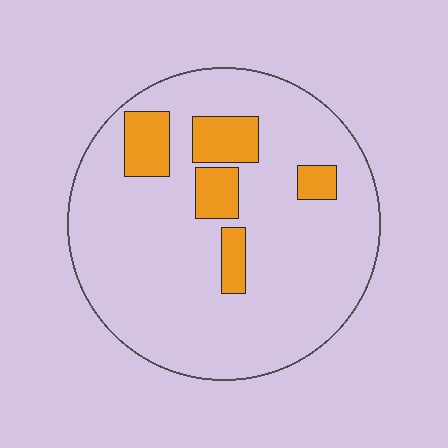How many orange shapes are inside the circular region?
5.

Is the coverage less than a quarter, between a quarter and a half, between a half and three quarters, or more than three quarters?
Less than a quarter.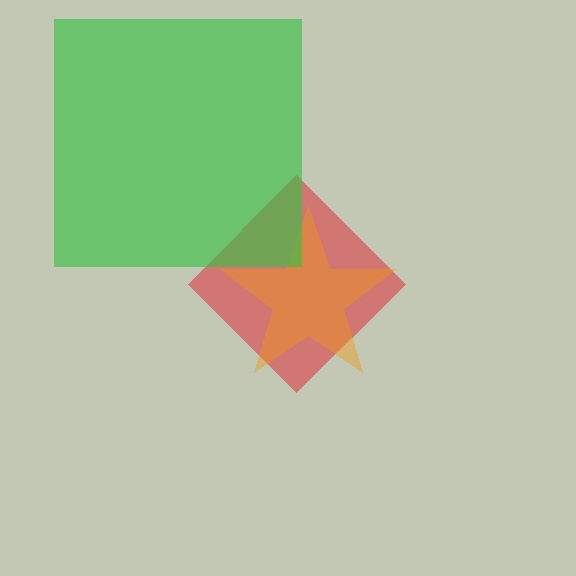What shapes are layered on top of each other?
The layered shapes are: a red diamond, an orange star, a green square.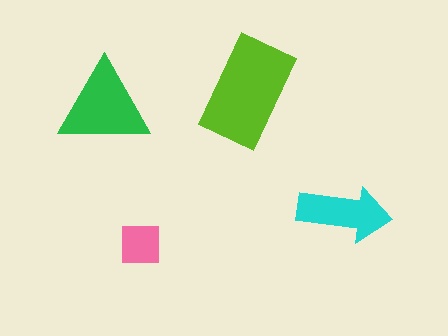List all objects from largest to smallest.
The lime rectangle, the green triangle, the cyan arrow, the pink square.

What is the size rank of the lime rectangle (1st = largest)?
1st.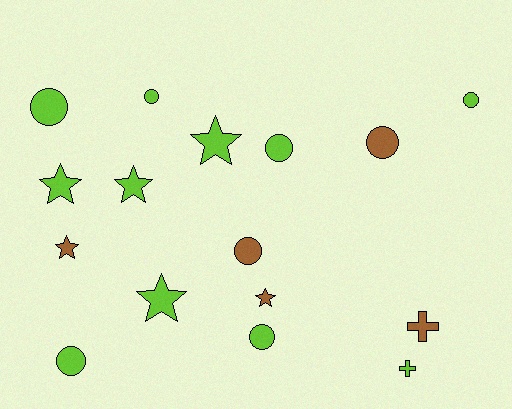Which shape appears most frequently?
Circle, with 8 objects.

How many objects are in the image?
There are 16 objects.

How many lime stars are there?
There are 4 lime stars.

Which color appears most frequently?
Lime, with 11 objects.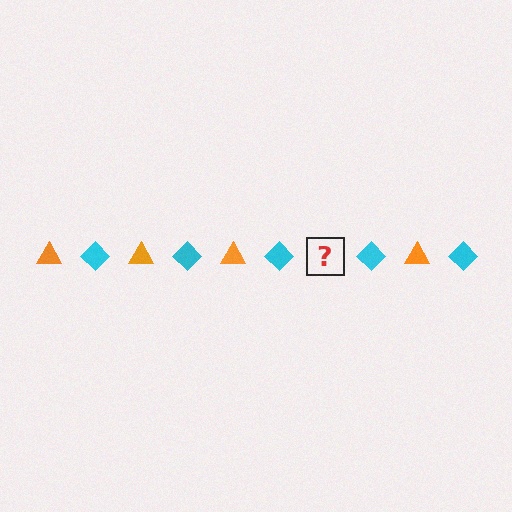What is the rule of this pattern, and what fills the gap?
The rule is that the pattern alternates between orange triangle and cyan diamond. The gap should be filled with an orange triangle.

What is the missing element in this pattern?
The missing element is an orange triangle.